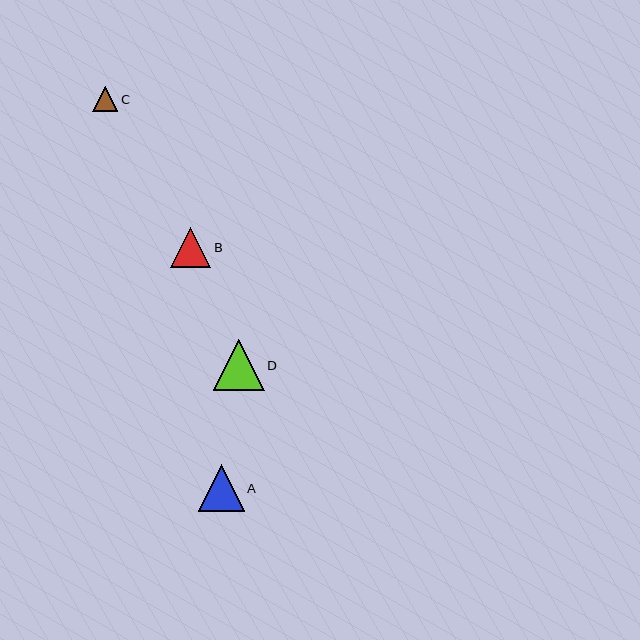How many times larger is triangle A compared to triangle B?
Triangle A is approximately 1.1 times the size of triangle B.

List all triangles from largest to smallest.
From largest to smallest: D, A, B, C.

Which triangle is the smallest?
Triangle C is the smallest with a size of approximately 25 pixels.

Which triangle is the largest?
Triangle D is the largest with a size of approximately 51 pixels.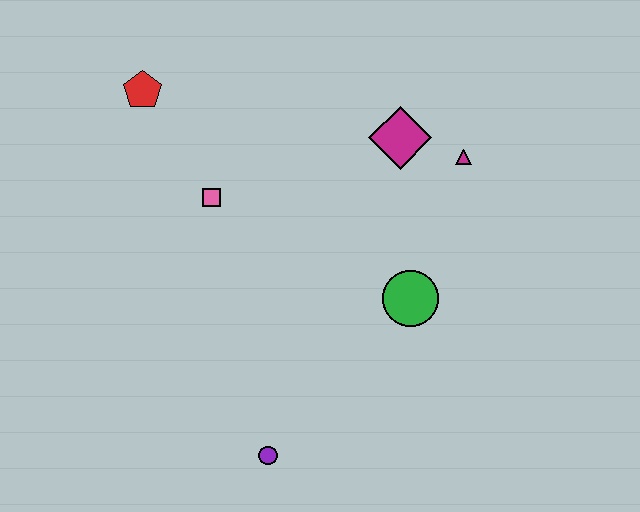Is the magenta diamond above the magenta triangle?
Yes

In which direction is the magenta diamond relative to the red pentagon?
The magenta diamond is to the right of the red pentagon.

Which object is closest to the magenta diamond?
The magenta triangle is closest to the magenta diamond.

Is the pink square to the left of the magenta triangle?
Yes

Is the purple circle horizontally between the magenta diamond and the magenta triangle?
No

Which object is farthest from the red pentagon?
The purple circle is farthest from the red pentagon.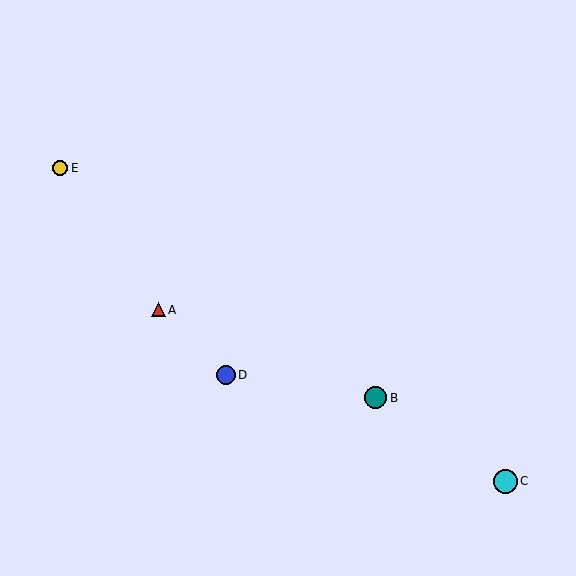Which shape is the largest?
The cyan circle (labeled C) is the largest.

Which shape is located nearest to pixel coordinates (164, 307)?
The red triangle (labeled A) at (159, 310) is nearest to that location.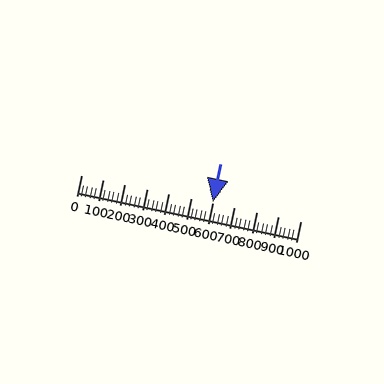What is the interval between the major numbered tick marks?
The major tick marks are spaced 100 units apart.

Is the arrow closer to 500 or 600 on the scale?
The arrow is closer to 600.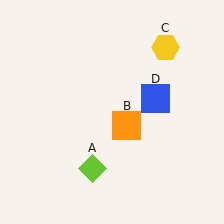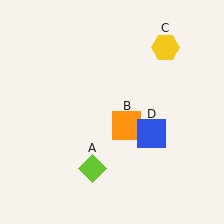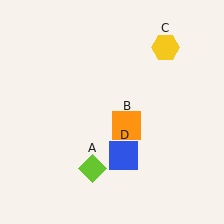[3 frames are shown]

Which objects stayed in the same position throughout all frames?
Lime diamond (object A) and orange square (object B) and yellow hexagon (object C) remained stationary.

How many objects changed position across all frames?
1 object changed position: blue square (object D).